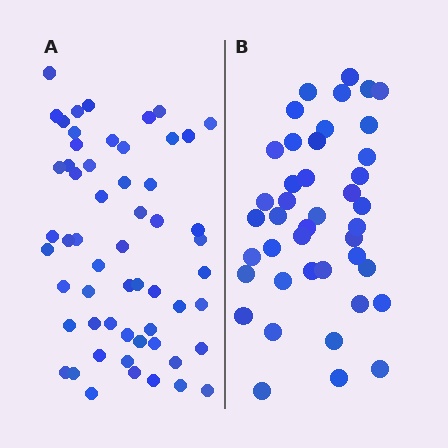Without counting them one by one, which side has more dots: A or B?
Region A (the left region) has more dots.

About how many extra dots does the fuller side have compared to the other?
Region A has approximately 15 more dots than region B.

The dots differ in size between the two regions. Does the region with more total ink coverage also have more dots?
No. Region B has more total ink coverage because its dots are larger, but region A actually contains more individual dots. Total area can be misleading — the number of items is what matters here.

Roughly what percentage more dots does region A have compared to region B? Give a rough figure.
About 35% more.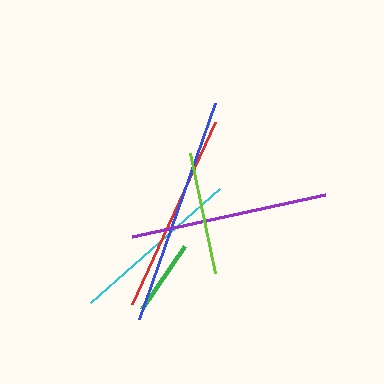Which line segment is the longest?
The blue line is the longest at approximately 229 pixels.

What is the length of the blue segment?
The blue segment is approximately 229 pixels long.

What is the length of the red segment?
The red segment is approximately 200 pixels long.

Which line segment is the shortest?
The green line is the shortest at approximately 77 pixels.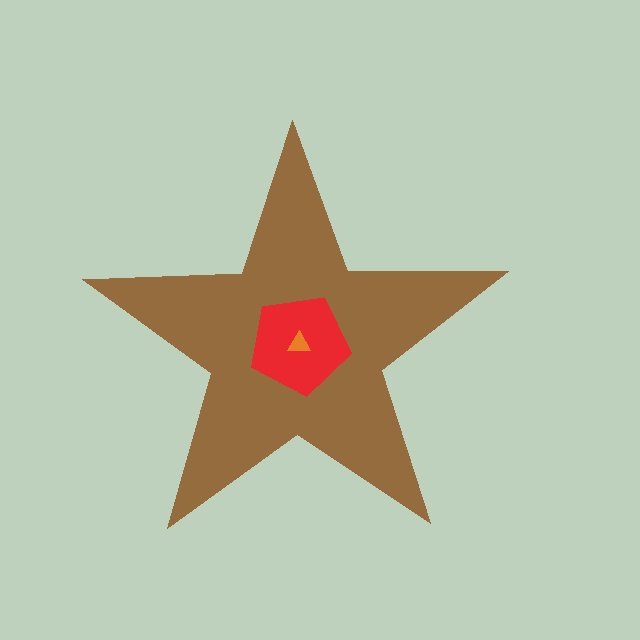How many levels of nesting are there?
3.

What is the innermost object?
The orange triangle.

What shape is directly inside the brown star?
The red pentagon.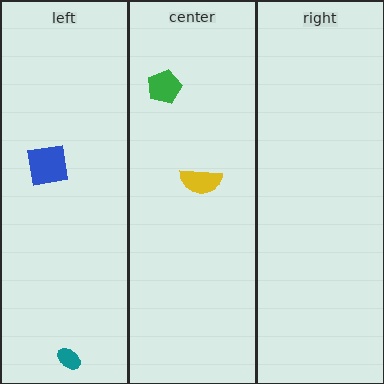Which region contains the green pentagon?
The center region.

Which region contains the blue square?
The left region.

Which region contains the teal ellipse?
The left region.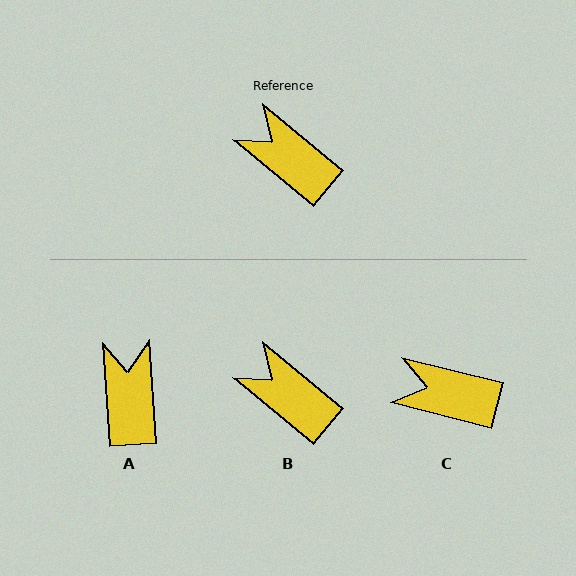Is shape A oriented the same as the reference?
No, it is off by about 46 degrees.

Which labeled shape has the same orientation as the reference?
B.